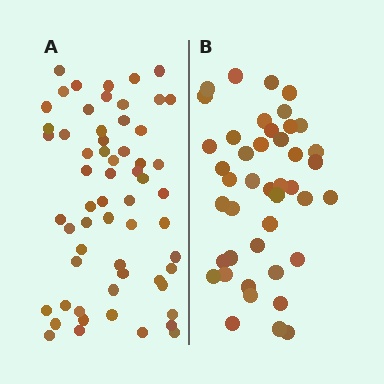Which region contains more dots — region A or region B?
Region A (the left region) has more dots.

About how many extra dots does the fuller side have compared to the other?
Region A has approximately 15 more dots than region B.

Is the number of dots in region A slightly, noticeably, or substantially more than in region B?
Region A has noticeably more, but not dramatically so. The ratio is roughly 1.4 to 1.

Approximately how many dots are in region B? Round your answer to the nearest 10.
About 40 dots. (The exact count is 43, which rounds to 40.)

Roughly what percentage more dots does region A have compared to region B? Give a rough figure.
About 40% more.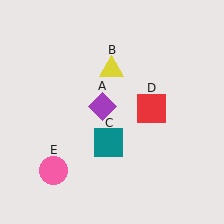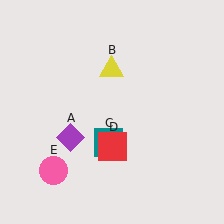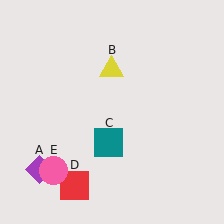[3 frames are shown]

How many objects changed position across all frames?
2 objects changed position: purple diamond (object A), red square (object D).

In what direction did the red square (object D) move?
The red square (object D) moved down and to the left.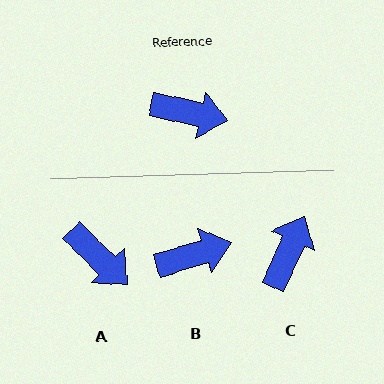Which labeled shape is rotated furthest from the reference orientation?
C, about 78 degrees away.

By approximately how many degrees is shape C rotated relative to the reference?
Approximately 78 degrees counter-clockwise.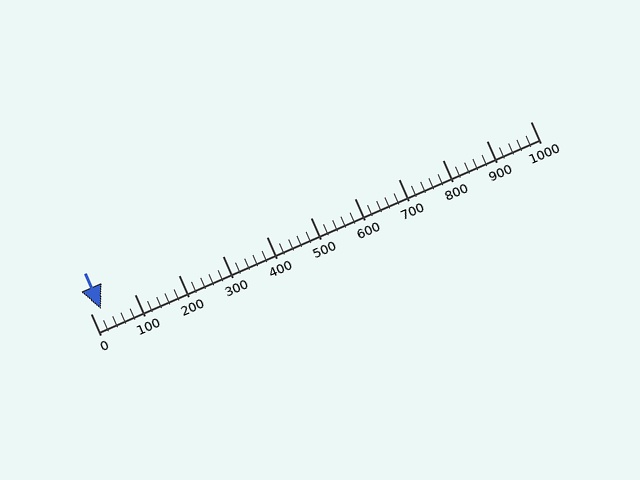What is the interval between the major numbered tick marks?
The major tick marks are spaced 100 units apart.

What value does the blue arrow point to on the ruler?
The blue arrow points to approximately 24.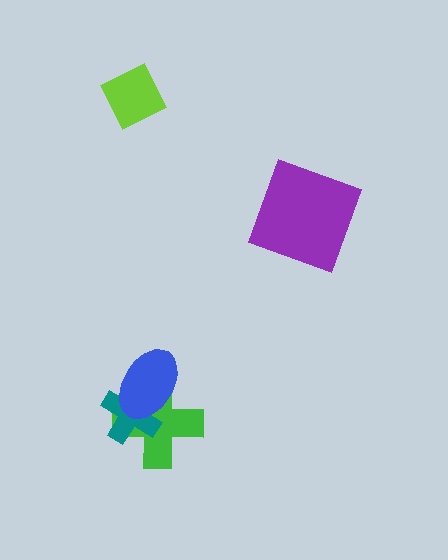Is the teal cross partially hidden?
Yes, it is partially covered by another shape.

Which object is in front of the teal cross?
The blue ellipse is in front of the teal cross.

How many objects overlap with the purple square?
0 objects overlap with the purple square.